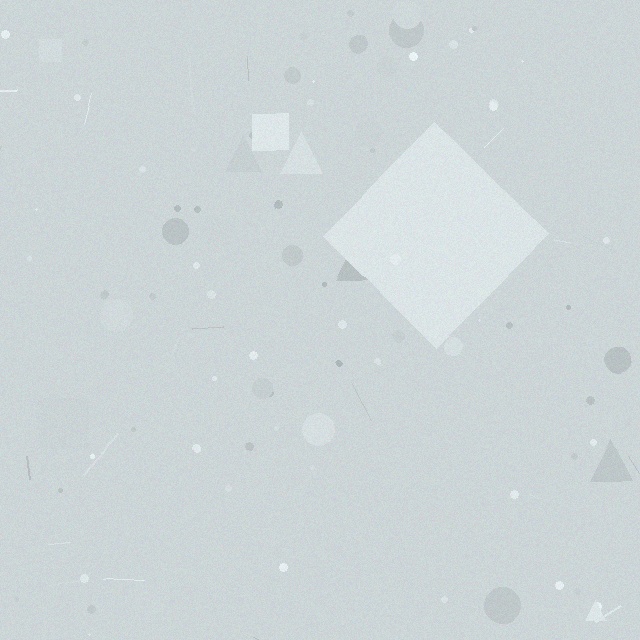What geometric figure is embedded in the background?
A diamond is embedded in the background.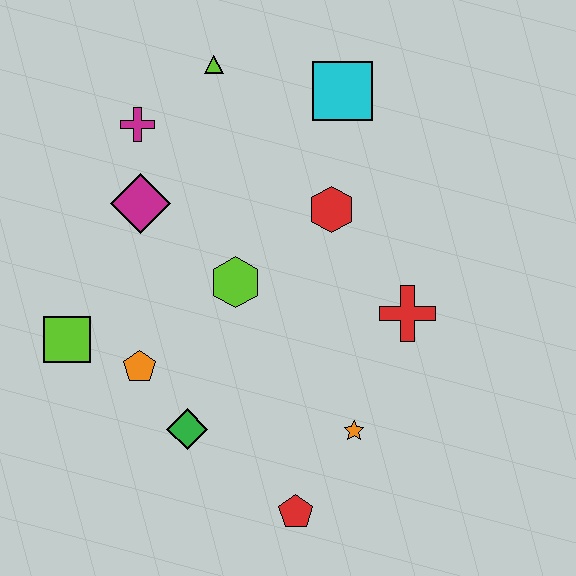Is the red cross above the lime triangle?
No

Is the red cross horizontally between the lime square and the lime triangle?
No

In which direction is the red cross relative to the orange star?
The red cross is above the orange star.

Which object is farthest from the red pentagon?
The lime triangle is farthest from the red pentagon.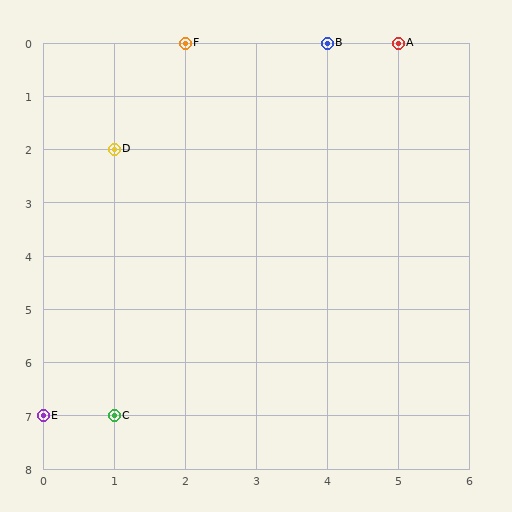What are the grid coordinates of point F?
Point F is at grid coordinates (2, 0).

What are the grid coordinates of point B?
Point B is at grid coordinates (4, 0).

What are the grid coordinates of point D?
Point D is at grid coordinates (1, 2).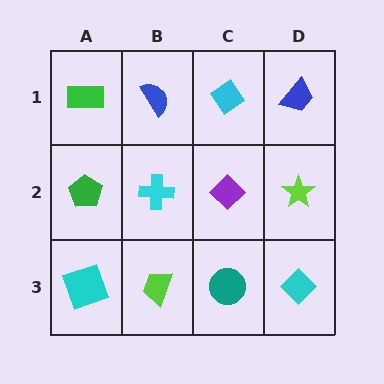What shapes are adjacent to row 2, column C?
A cyan diamond (row 1, column C), a teal circle (row 3, column C), a cyan cross (row 2, column B), a lime star (row 2, column D).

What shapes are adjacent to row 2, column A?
A green rectangle (row 1, column A), a cyan square (row 3, column A), a cyan cross (row 2, column B).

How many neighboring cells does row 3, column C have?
3.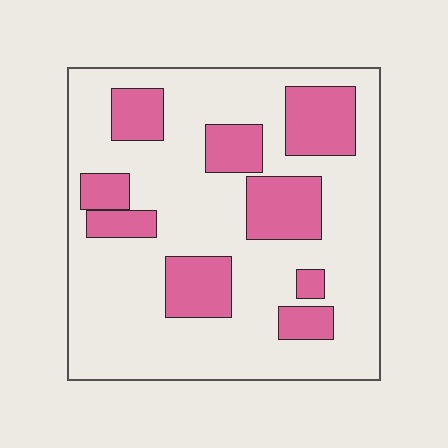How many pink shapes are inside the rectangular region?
9.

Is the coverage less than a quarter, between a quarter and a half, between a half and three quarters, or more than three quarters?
Between a quarter and a half.